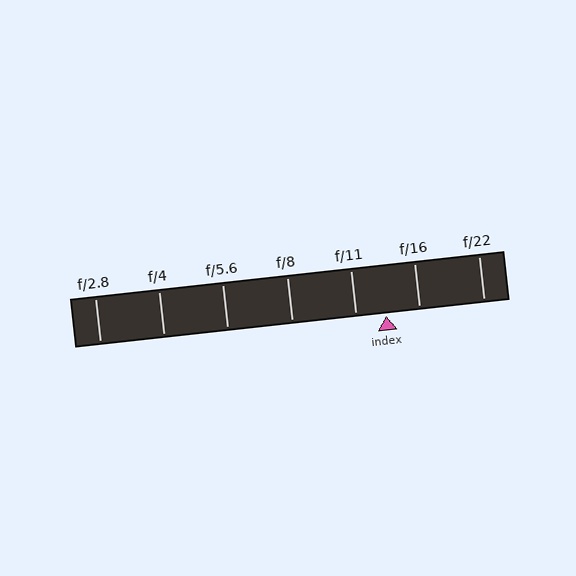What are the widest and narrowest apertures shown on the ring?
The widest aperture shown is f/2.8 and the narrowest is f/22.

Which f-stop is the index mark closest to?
The index mark is closest to f/11.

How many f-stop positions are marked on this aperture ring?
There are 7 f-stop positions marked.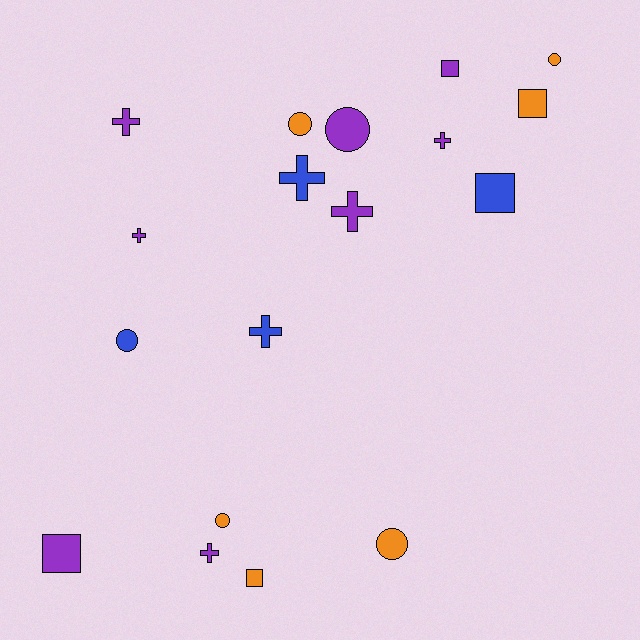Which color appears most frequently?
Purple, with 8 objects.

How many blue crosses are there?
There are 2 blue crosses.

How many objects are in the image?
There are 18 objects.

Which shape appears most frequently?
Cross, with 7 objects.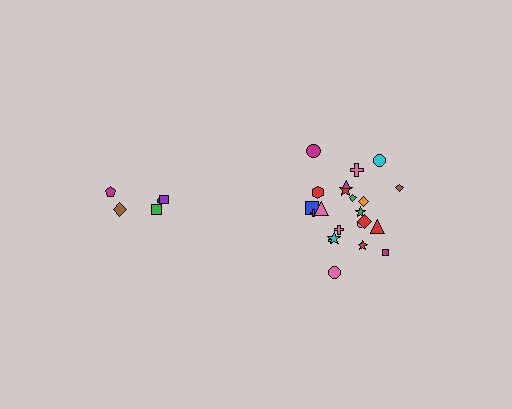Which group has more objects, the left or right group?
The right group.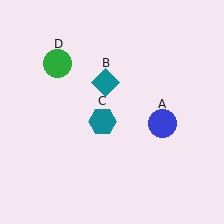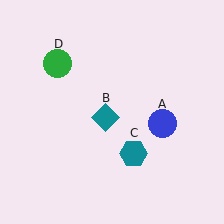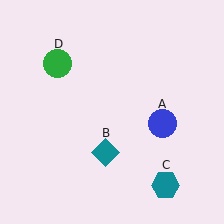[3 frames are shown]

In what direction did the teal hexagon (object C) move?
The teal hexagon (object C) moved down and to the right.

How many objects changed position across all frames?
2 objects changed position: teal diamond (object B), teal hexagon (object C).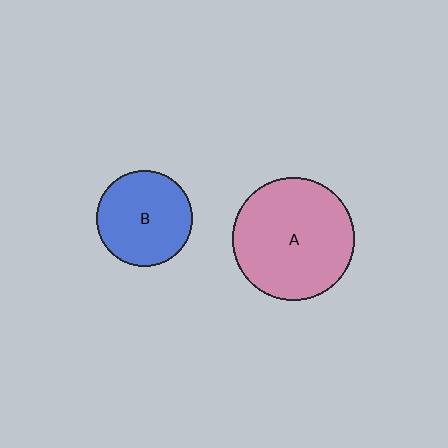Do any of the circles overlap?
No, none of the circles overlap.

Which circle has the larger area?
Circle A (pink).